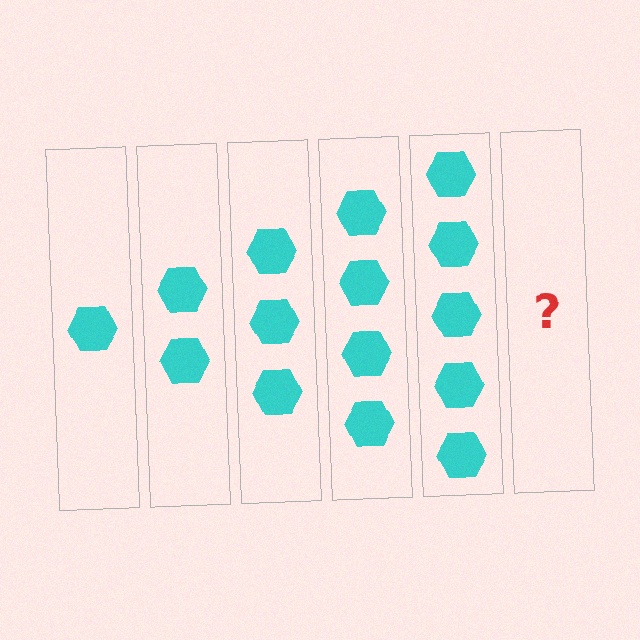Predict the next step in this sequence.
The next step is 6 hexagons.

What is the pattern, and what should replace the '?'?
The pattern is that each step adds one more hexagon. The '?' should be 6 hexagons.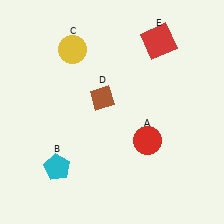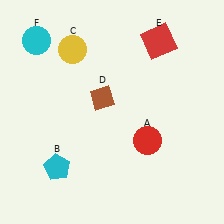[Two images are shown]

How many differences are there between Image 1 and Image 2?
There is 1 difference between the two images.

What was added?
A cyan circle (F) was added in Image 2.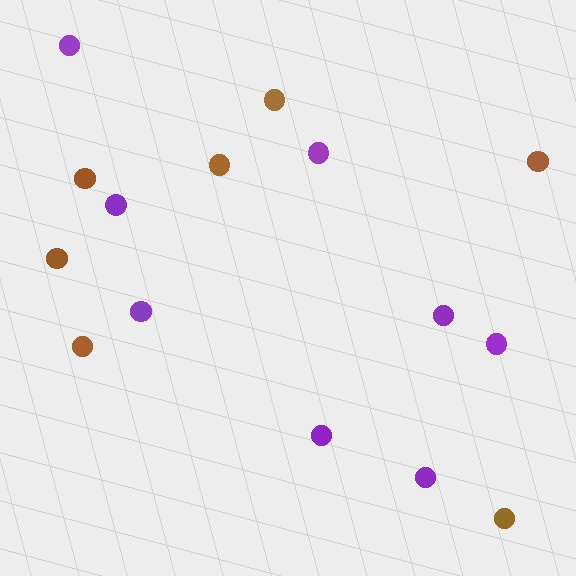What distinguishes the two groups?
There are 2 groups: one group of brown circles (7) and one group of purple circles (8).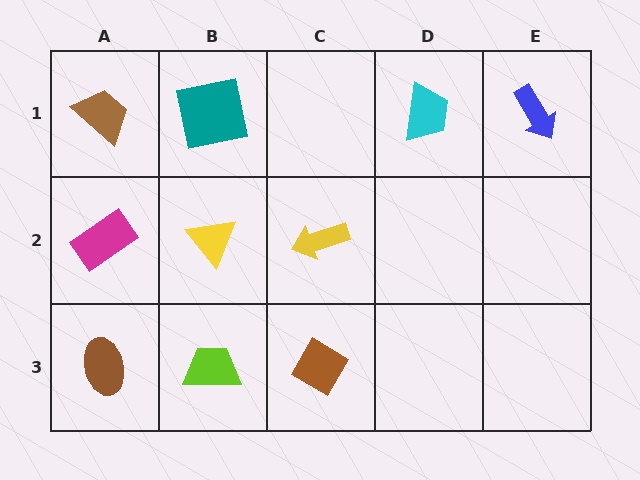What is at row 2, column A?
A magenta rectangle.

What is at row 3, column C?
A brown diamond.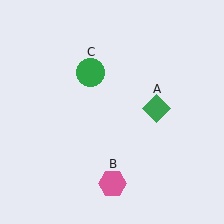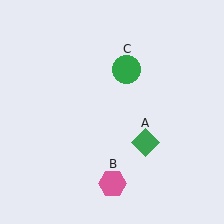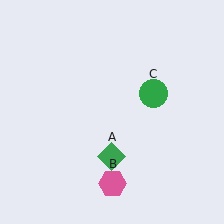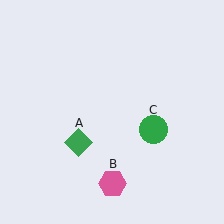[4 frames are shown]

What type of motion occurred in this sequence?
The green diamond (object A), green circle (object C) rotated clockwise around the center of the scene.